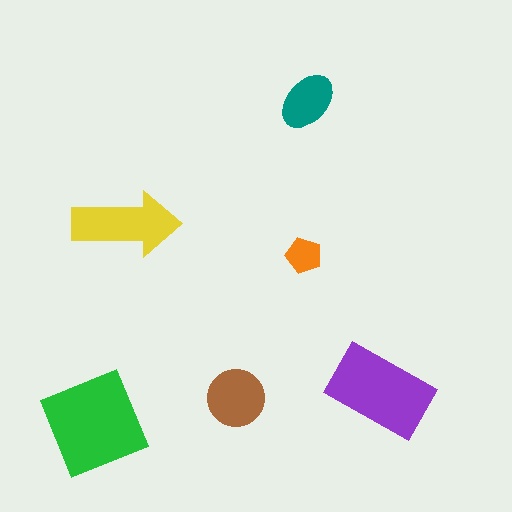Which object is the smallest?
The orange pentagon.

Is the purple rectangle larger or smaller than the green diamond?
Smaller.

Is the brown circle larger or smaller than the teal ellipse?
Larger.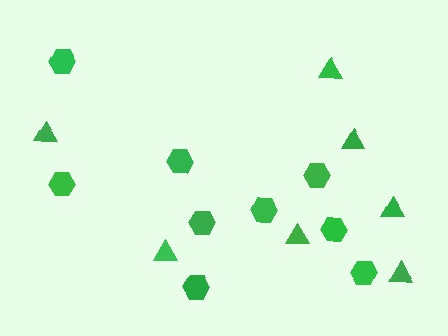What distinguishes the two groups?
There are 2 groups: one group of hexagons (9) and one group of triangles (7).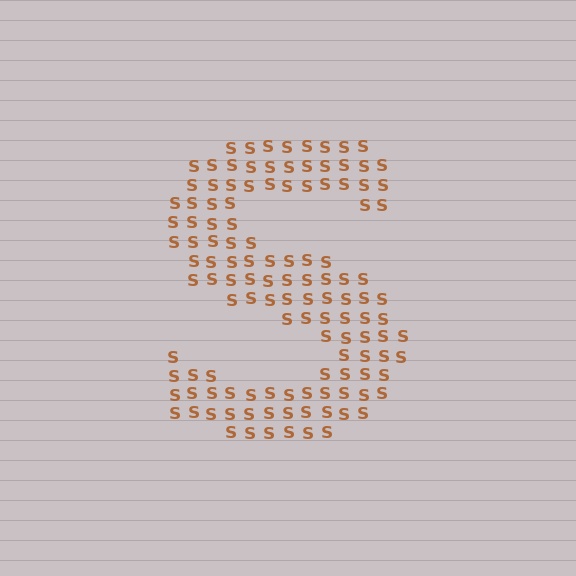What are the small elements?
The small elements are letter S's.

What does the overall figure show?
The overall figure shows the letter S.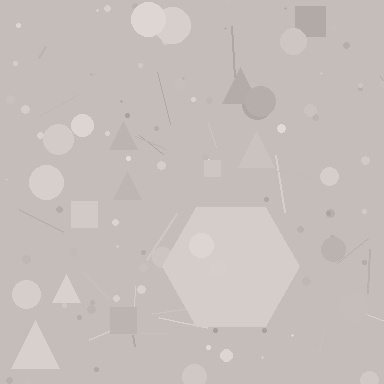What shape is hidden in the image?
A hexagon is hidden in the image.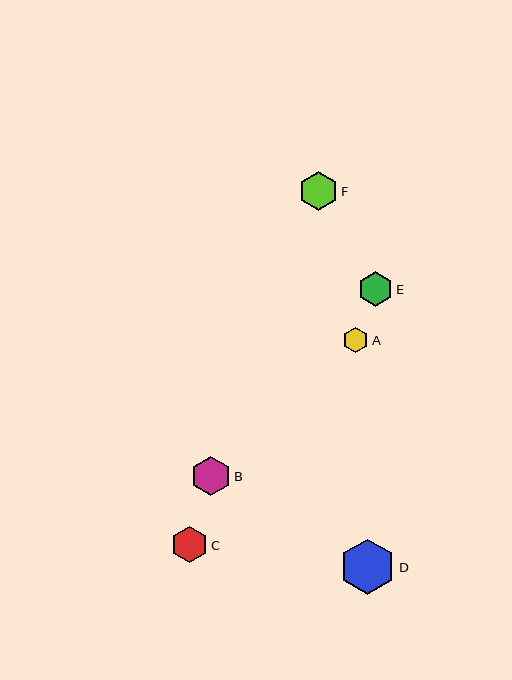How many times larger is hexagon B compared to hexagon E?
Hexagon B is approximately 1.1 times the size of hexagon E.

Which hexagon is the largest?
Hexagon D is the largest with a size of approximately 55 pixels.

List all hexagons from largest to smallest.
From largest to smallest: D, B, F, C, E, A.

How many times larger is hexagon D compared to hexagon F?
Hexagon D is approximately 1.4 times the size of hexagon F.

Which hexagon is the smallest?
Hexagon A is the smallest with a size of approximately 26 pixels.